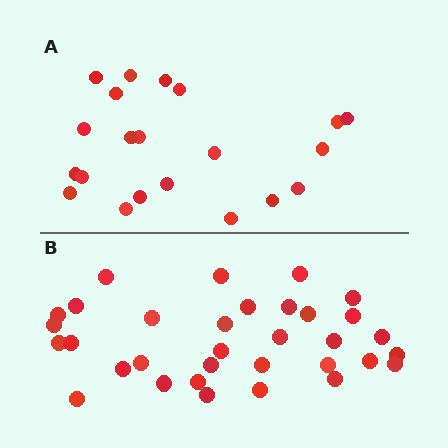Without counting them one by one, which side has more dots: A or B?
Region B (the bottom region) has more dots.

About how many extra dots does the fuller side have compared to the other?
Region B has roughly 12 or so more dots than region A.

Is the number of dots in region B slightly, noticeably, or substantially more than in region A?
Region B has substantially more. The ratio is roughly 1.6 to 1.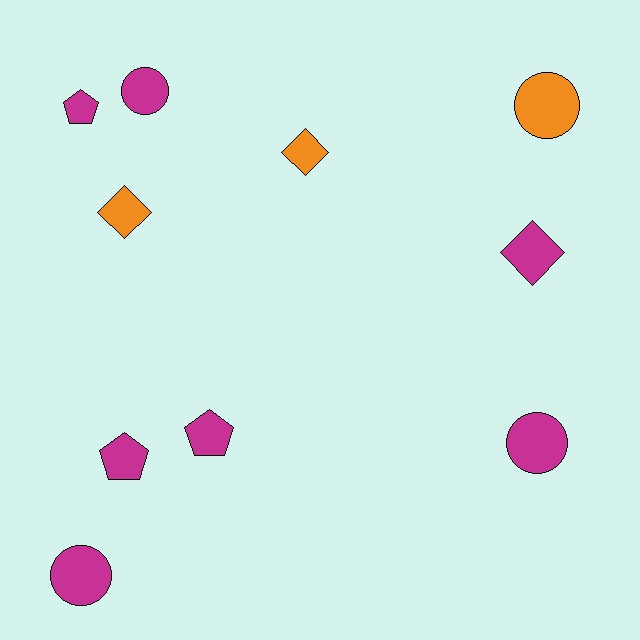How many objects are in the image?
There are 10 objects.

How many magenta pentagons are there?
There are 3 magenta pentagons.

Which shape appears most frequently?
Circle, with 4 objects.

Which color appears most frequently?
Magenta, with 7 objects.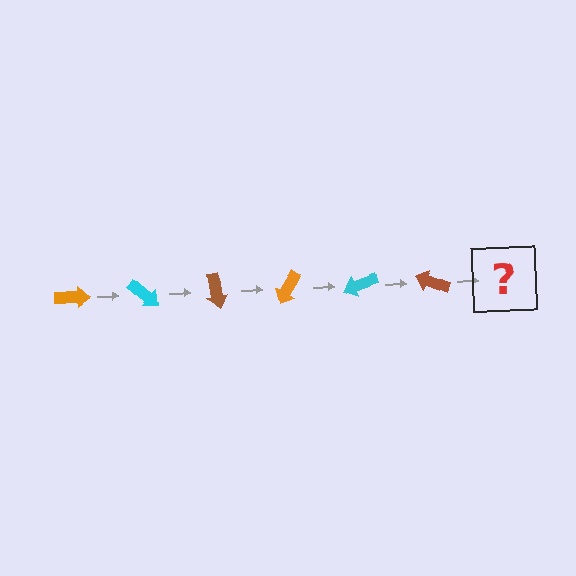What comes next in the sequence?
The next element should be an orange arrow, rotated 240 degrees from the start.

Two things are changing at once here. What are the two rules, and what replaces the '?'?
The two rules are that it rotates 40 degrees each step and the color cycles through orange, cyan, and brown. The '?' should be an orange arrow, rotated 240 degrees from the start.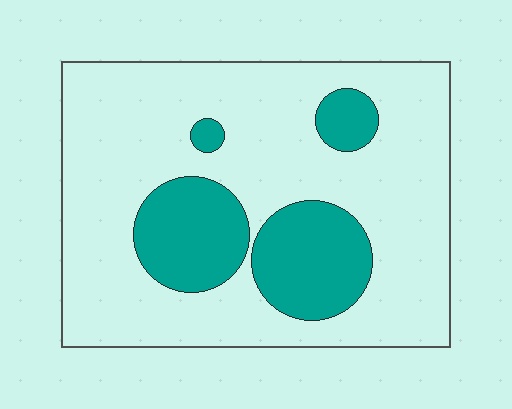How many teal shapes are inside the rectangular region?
4.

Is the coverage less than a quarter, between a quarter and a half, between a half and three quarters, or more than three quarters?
Less than a quarter.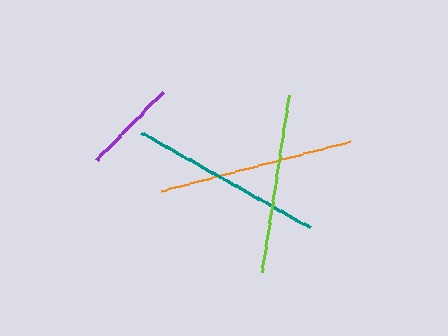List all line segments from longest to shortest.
From longest to shortest: orange, teal, lime, purple.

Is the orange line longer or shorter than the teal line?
The orange line is longer than the teal line.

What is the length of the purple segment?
The purple segment is approximately 95 pixels long.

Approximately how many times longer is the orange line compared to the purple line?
The orange line is approximately 2.0 times the length of the purple line.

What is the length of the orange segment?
The orange segment is approximately 195 pixels long.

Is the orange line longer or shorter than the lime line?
The orange line is longer than the lime line.